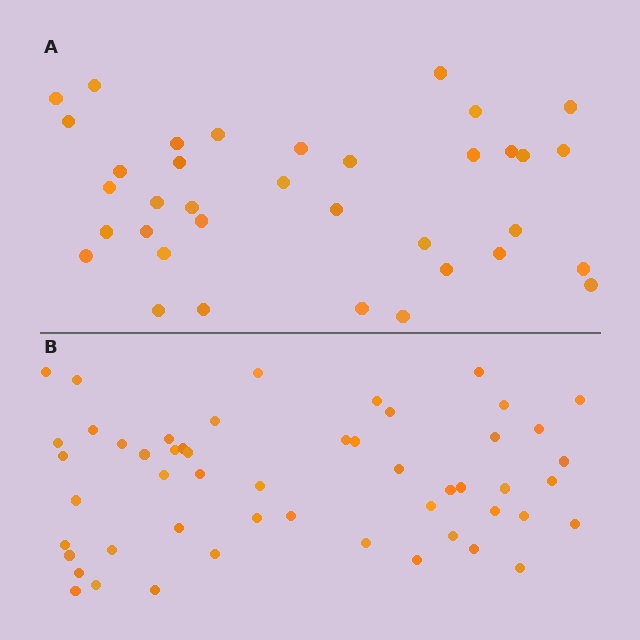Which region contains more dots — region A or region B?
Region B (the bottom region) has more dots.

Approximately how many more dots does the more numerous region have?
Region B has approximately 15 more dots than region A.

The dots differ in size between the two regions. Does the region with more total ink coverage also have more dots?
No. Region A has more total ink coverage because its dots are larger, but region B actually contains more individual dots. Total area can be misleading — the number of items is what matters here.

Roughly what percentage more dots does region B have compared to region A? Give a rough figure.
About 45% more.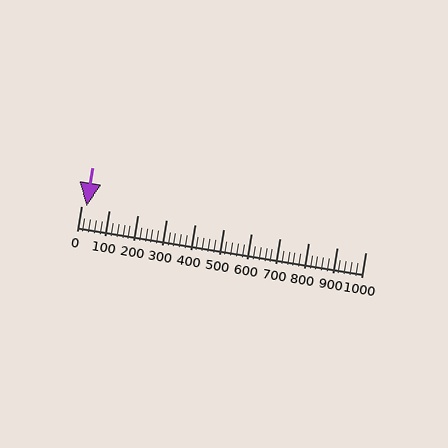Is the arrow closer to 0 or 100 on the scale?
The arrow is closer to 0.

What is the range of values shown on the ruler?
The ruler shows values from 0 to 1000.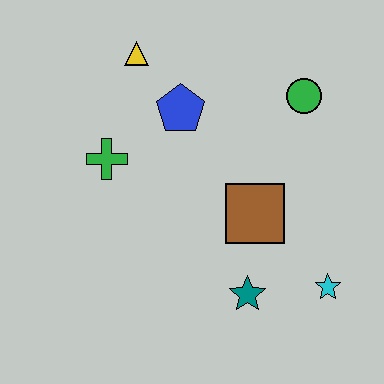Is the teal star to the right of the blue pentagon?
Yes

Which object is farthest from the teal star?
The yellow triangle is farthest from the teal star.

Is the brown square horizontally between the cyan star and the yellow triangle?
Yes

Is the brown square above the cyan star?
Yes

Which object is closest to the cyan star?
The teal star is closest to the cyan star.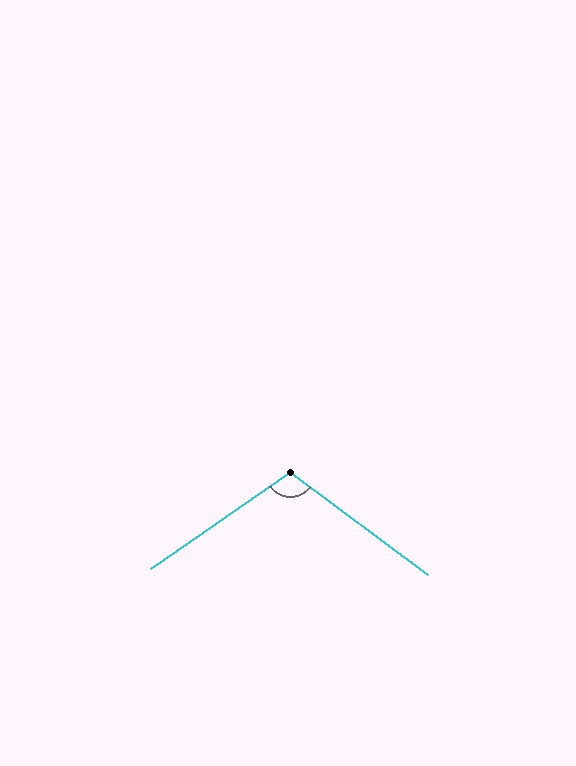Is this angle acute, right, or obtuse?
It is obtuse.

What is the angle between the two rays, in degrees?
Approximately 109 degrees.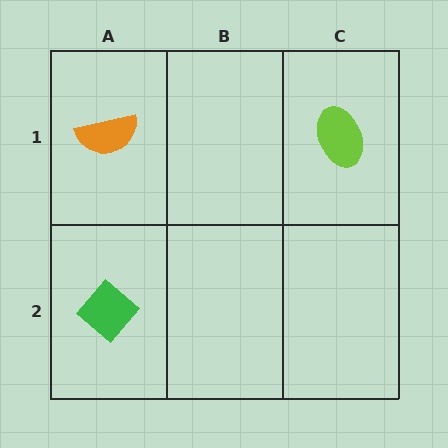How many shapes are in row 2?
1 shape.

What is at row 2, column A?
A green diamond.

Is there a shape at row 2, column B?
No, that cell is empty.